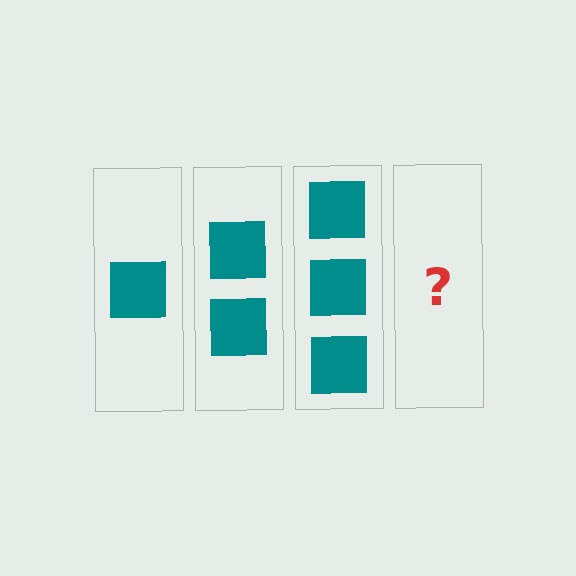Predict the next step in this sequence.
The next step is 4 squares.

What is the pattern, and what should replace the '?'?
The pattern is that each step adds one more square. The '?' should be 4 squares.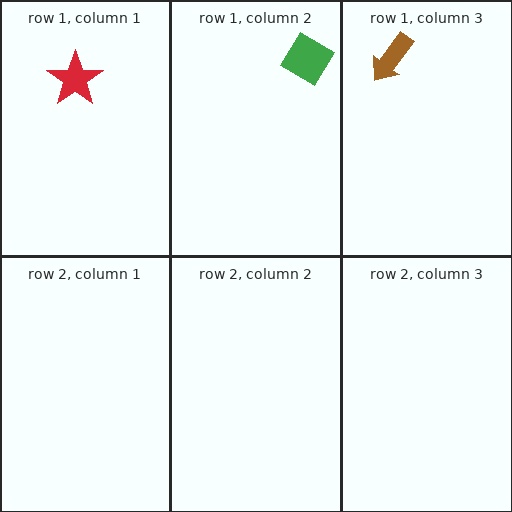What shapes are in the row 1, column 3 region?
The brown arrow.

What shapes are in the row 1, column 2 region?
The green diamond.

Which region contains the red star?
The row 1, column 1 region.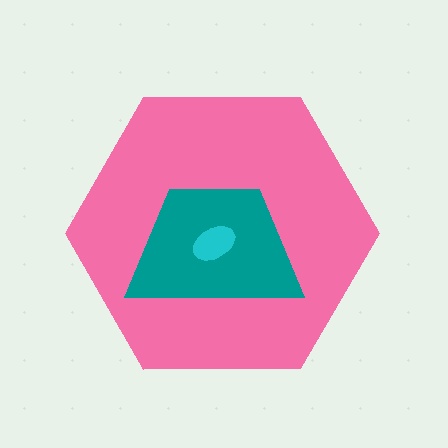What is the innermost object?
The cyan ellipse.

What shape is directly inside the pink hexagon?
The teal trapezoid.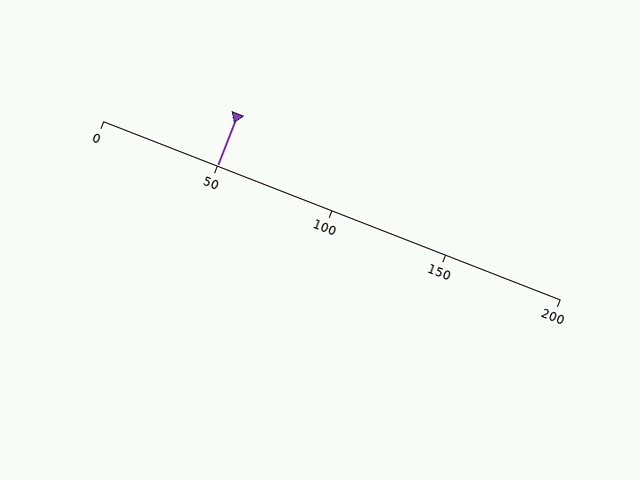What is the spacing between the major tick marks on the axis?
The major ticks are spaced 50 apart.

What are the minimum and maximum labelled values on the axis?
The axis runs from 0 to 200.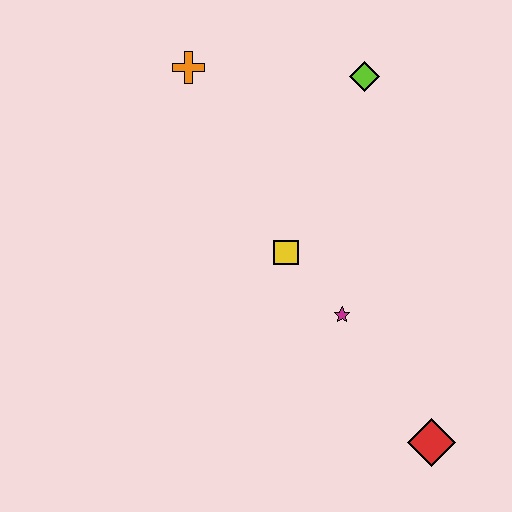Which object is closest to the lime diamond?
The orange cross is closest to the lime diamond.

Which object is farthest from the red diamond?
The orange cross is farthest from the red diamond.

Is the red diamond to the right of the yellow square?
Yes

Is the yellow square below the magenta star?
No